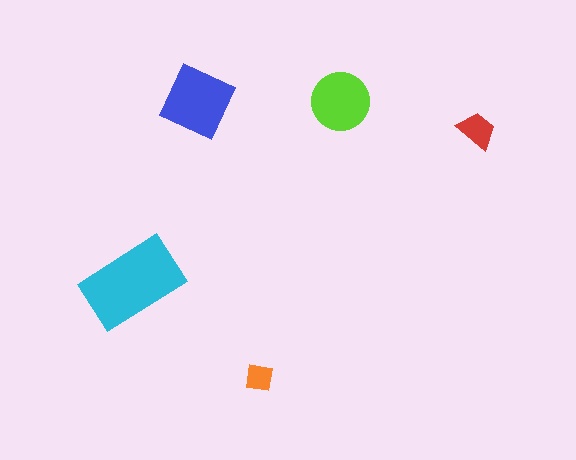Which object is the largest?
The cyan rectangle.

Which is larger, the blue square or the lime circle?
The blue square.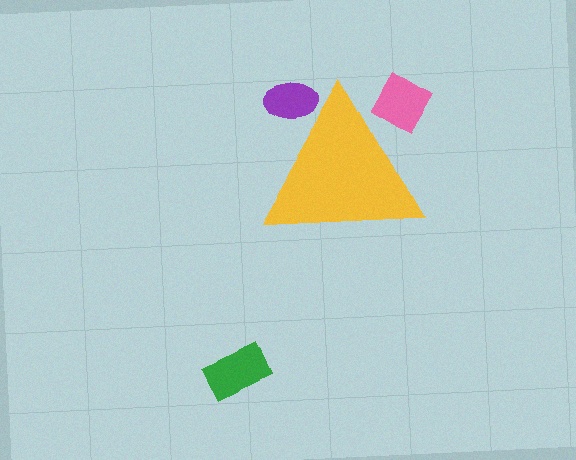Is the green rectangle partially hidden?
No, the green rectangle is fully visible.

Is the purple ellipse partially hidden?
Yes, the purple ellipse is partially hidden behind the yellow triangle.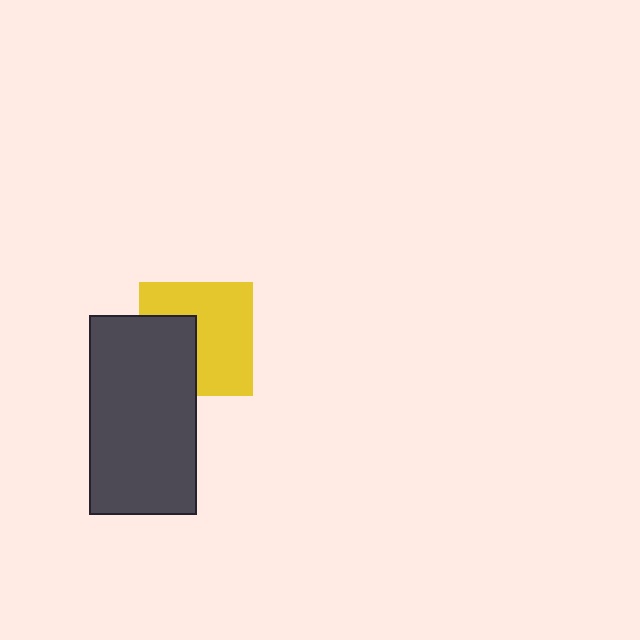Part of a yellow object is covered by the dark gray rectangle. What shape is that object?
It is a square.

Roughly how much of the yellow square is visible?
About half of it is visible (roughly 64%).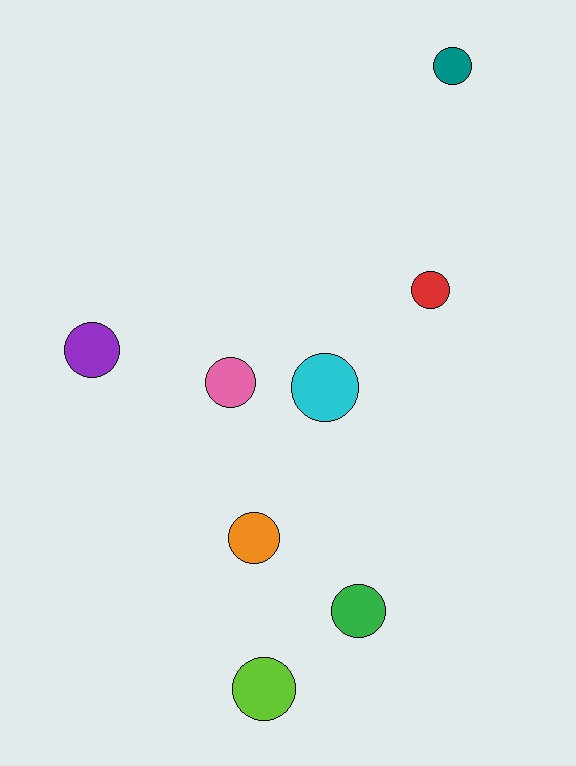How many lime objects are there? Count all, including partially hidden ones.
There is 1 lime object.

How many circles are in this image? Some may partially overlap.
There are 8 circles.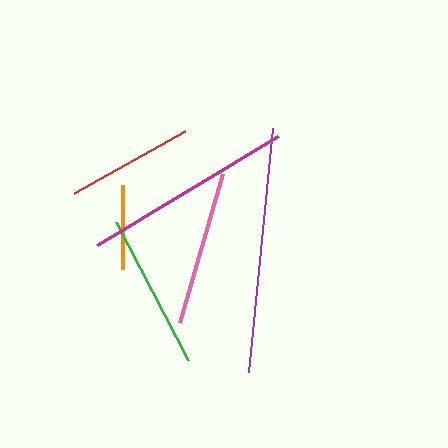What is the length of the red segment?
The red segment is approximately 127 pixels long.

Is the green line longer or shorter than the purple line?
The purple line is longer than the green line.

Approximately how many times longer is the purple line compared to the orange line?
The purple line is approximately 2.9 times the length of the orange line.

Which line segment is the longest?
The purple line is the longest at approximately 246 pixels.